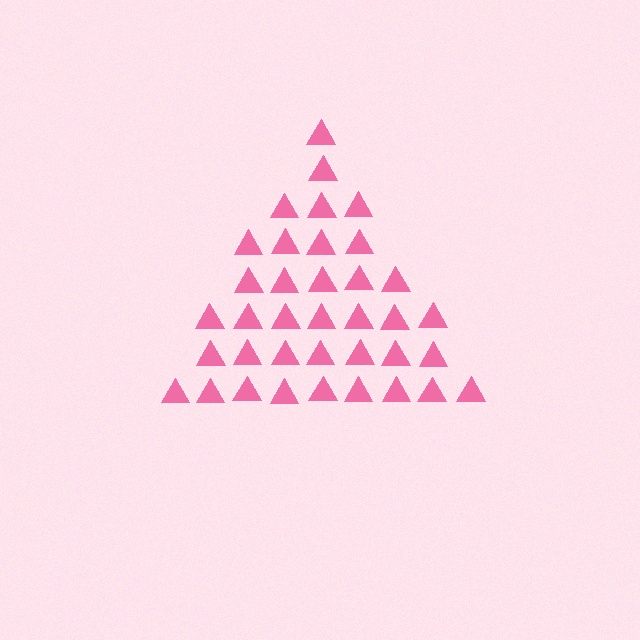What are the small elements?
The small elements are triangles.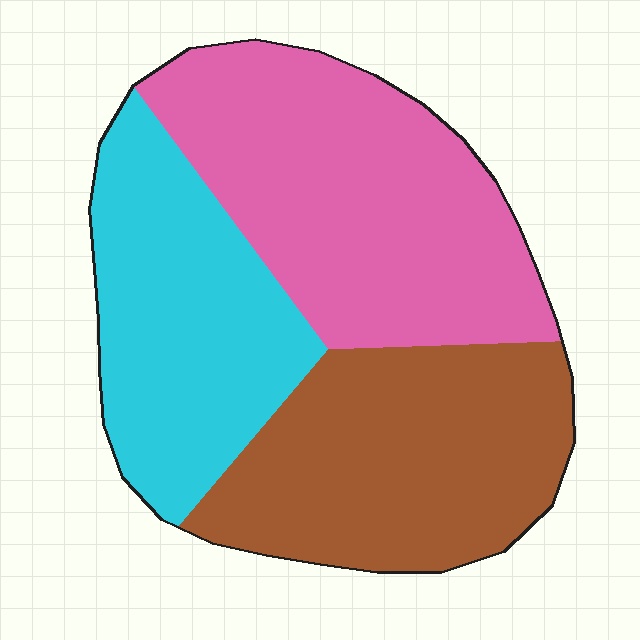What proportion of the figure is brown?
Brown covers roughly 35% of the figure.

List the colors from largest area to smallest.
From largest to smallest: pink, brown, cyan.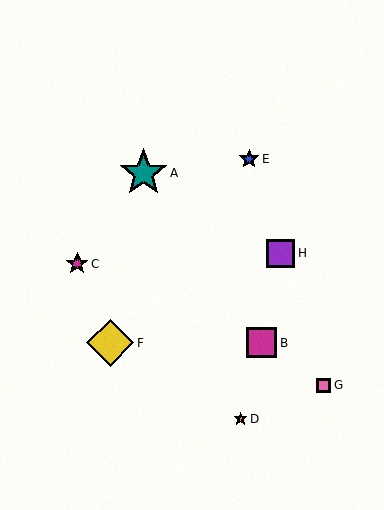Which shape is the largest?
The teal star (labeled A) is the largest.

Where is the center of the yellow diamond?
The center of the yellow diamond is at (110, 343).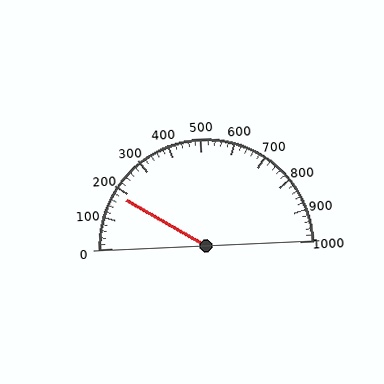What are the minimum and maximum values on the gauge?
The gauge ranges from 0 to 1000.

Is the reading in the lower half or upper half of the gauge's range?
The reading is in the lower half of the range (0 to 1000).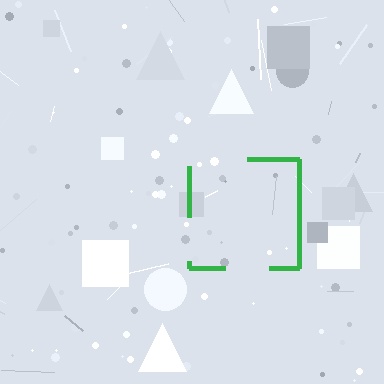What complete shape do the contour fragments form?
The contour fragments form a square.